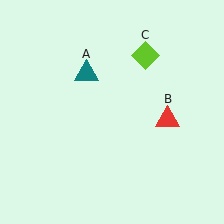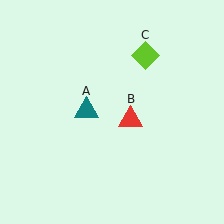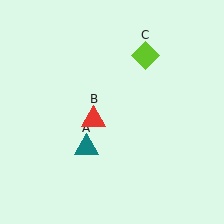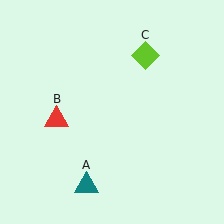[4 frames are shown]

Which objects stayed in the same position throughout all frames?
Lime diamond (object C) remained stationary.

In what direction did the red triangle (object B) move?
The red triangle (object B) moved left.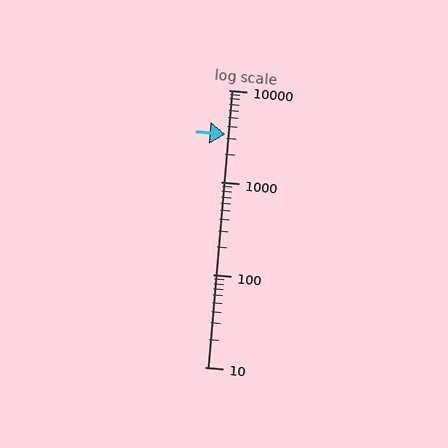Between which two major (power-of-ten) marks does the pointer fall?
The pointer is between 1000 and 10000.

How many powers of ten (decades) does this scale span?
The scale spans 3 decades, from 10 to 10000.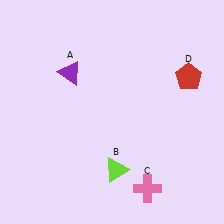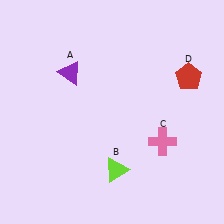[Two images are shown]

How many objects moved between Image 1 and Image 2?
1 object moved between the two images.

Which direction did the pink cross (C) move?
The pink cross (C) moved up.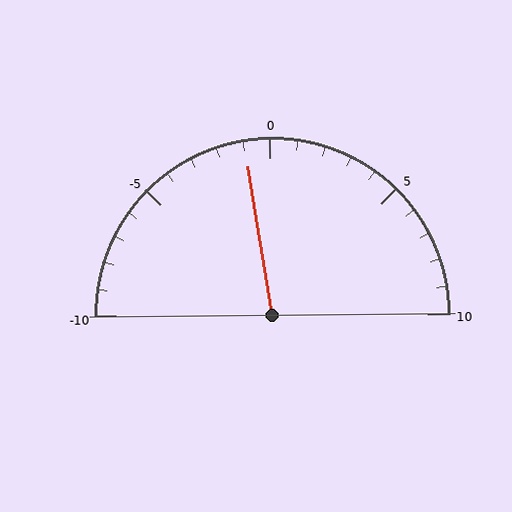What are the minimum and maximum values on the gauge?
The gauge ranges from -10 to 10.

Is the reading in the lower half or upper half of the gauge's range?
The reading is in the lower half of the range (-10 to 10).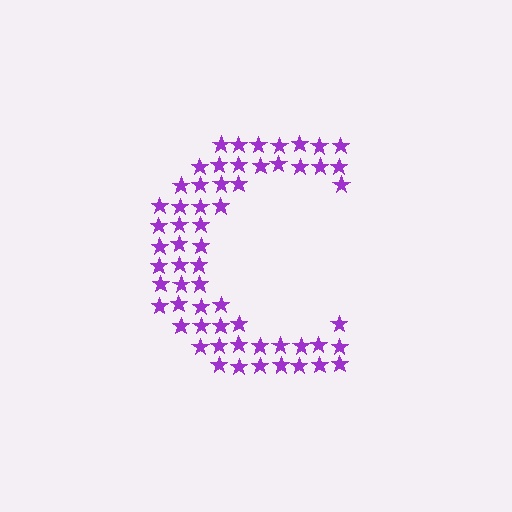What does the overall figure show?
The overall figure shows the letter C.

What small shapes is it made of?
It is made of small stars.